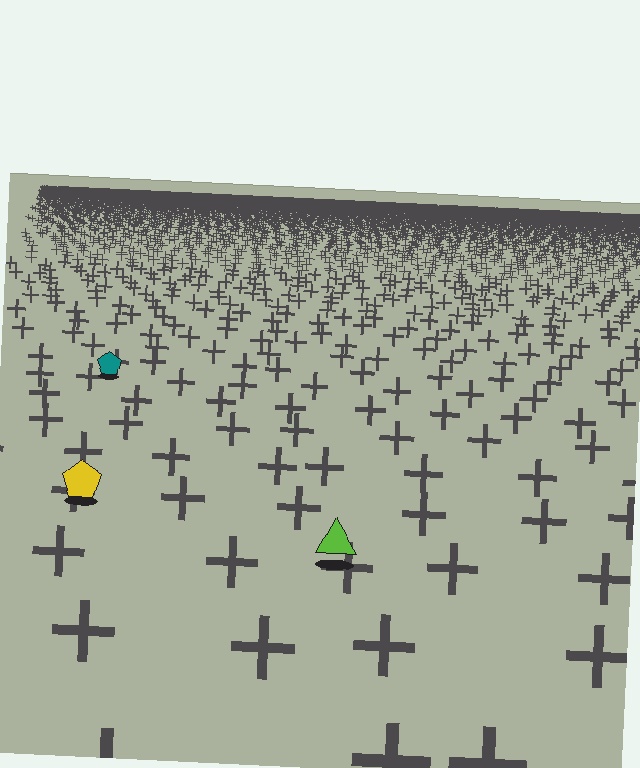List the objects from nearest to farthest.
From nearest to farthest: the lime triangle, the yellow pentagon, the teal pentagon.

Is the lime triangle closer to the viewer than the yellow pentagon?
Yes. The lime triangle is closer — you can tell from the texture gradient: the ground texture is coarser near it.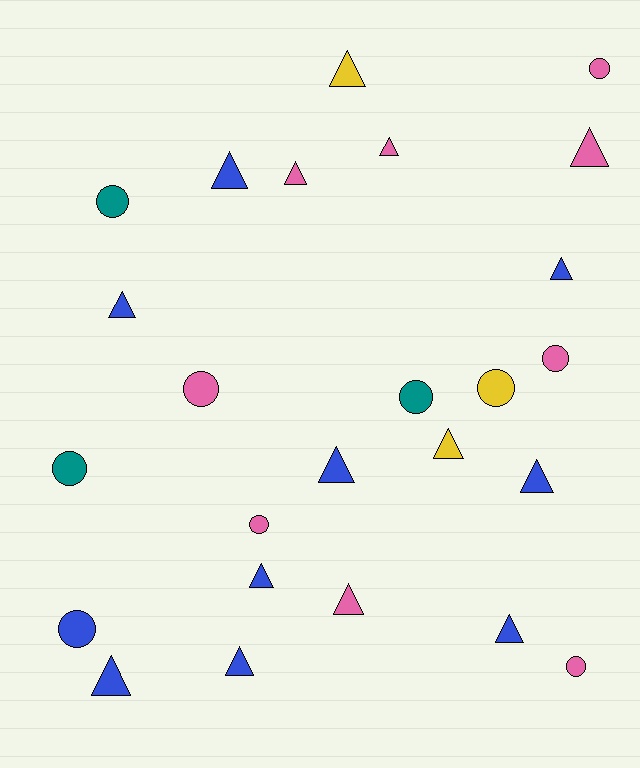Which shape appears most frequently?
Triangle, with 15 objects.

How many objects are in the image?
There are 25 objects.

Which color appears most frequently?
Blue, with 10 objects.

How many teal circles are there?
There are 3 teal circles.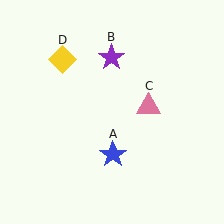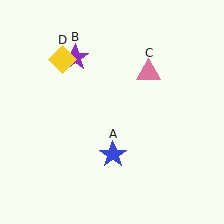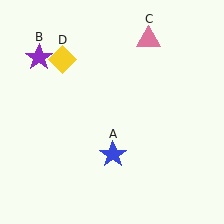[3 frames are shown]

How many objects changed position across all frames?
2 objects changed position: purple star (object B), pink triangle (object C).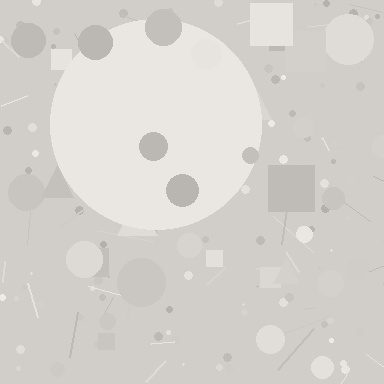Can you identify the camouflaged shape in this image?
The camouflaged shape is a circle.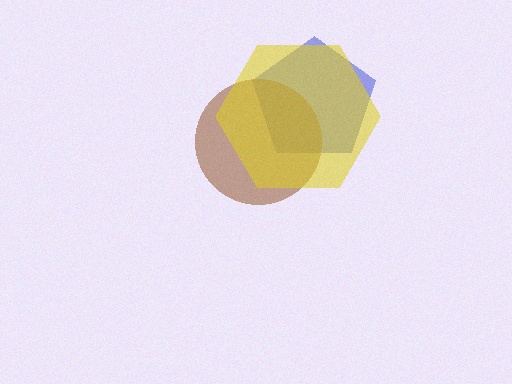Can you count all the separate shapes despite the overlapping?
Yes, there are 3 separate shapes.